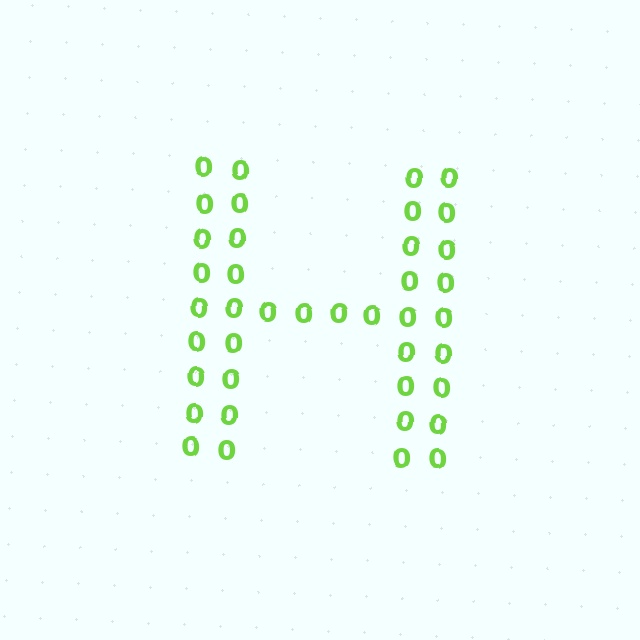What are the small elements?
The small elements are digit 0's.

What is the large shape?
The large shape is the letter H.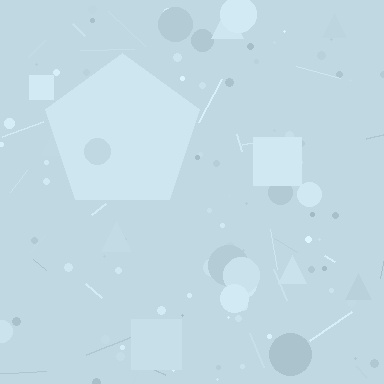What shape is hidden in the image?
A pentagon is hidden in the image.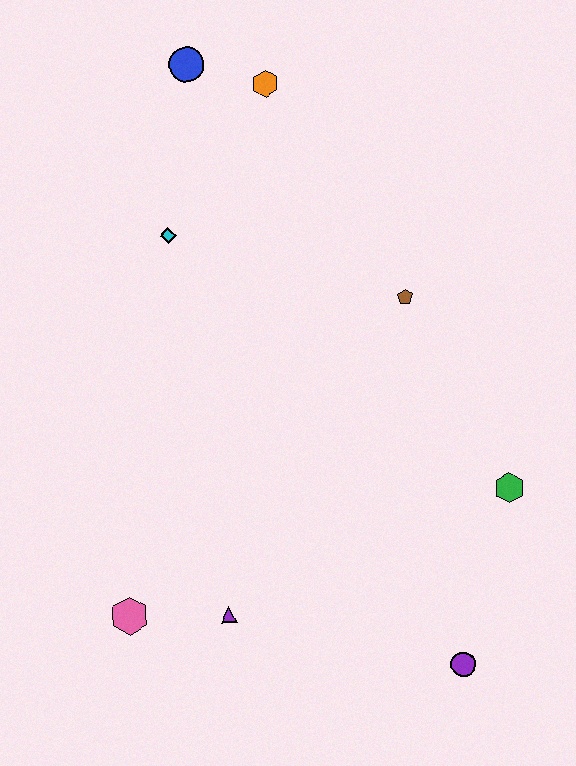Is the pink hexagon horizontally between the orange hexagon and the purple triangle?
No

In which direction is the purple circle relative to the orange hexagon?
The purple circle is below the orange hexagon.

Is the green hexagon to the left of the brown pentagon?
No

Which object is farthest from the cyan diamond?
The purple circle is farthest from the cyan diamond.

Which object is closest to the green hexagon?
The purple circle is closest to the green hexagon.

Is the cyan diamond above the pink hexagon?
Yes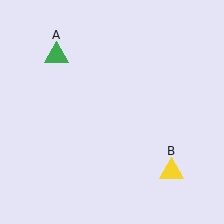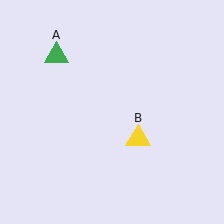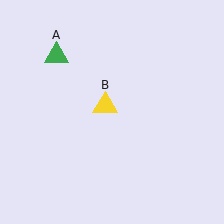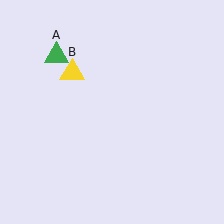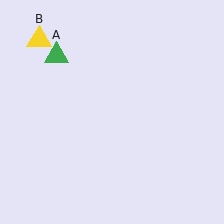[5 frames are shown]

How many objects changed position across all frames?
1 object changed position: yellow triangle (object B).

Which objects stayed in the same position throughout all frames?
Green triangle (object A) remained stationary.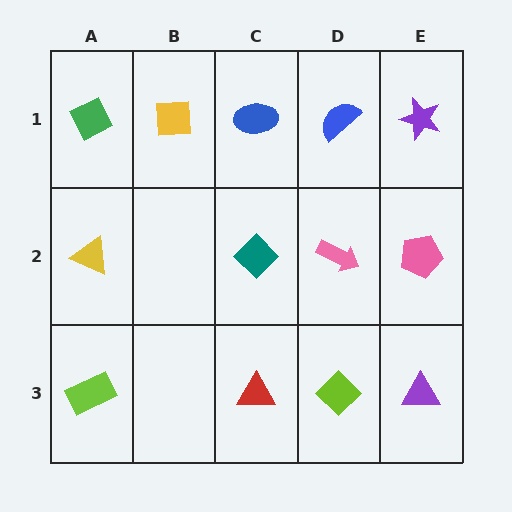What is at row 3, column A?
A lime rectangle.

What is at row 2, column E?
A pink pentagon.